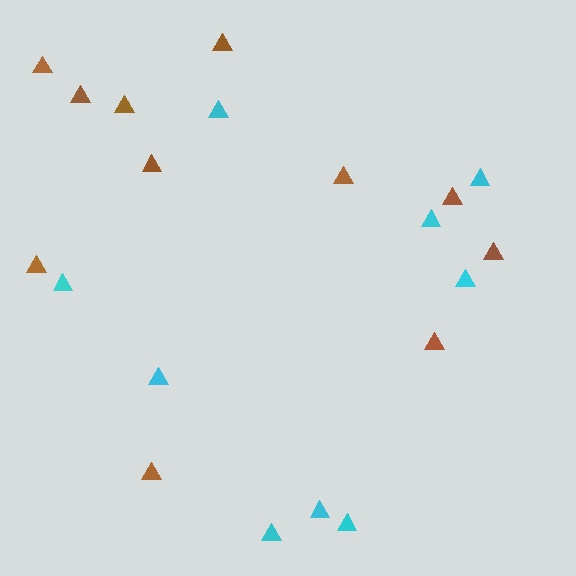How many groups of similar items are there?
There are 2 groups: one group of brown triangles (11) and one group of cyan triangles (9).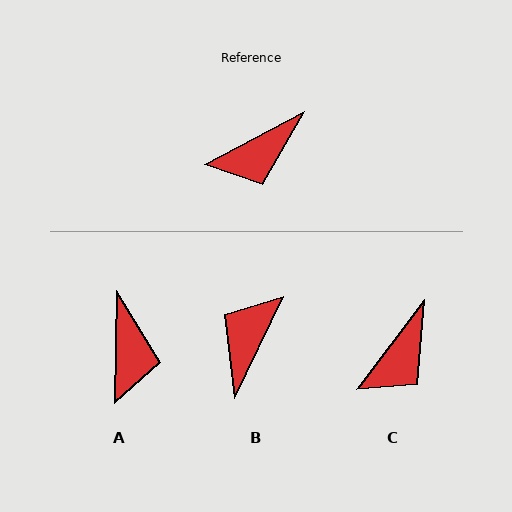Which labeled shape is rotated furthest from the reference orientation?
B, about 143 degrees away.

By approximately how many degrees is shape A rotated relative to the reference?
Approximately 61 degrees counter-clockwise.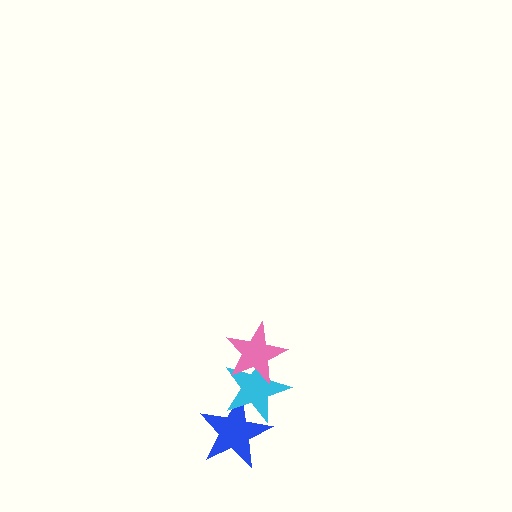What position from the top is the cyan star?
The cyan star is 2nd from the top.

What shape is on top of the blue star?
The cyan star is on top of the blue star.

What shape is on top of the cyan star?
The pink star is on top of the cyan star.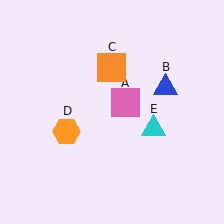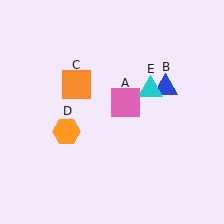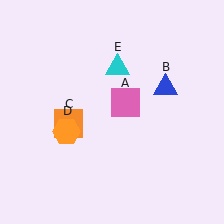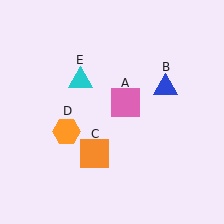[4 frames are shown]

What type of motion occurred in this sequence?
The orange square (object C), cyan triangle (object E) rotated counterclockwise around the center of the scene.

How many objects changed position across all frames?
2 objects changed position: orange square (object C), cyan triangle (object E).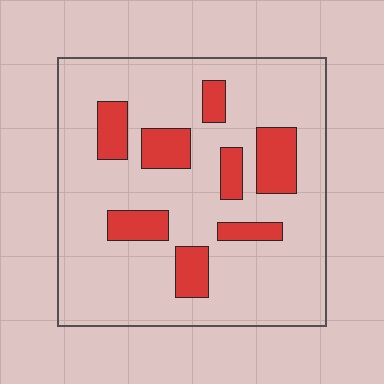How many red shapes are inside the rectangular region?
8.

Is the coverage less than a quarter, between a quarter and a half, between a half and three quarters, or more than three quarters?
Less than a quarter.